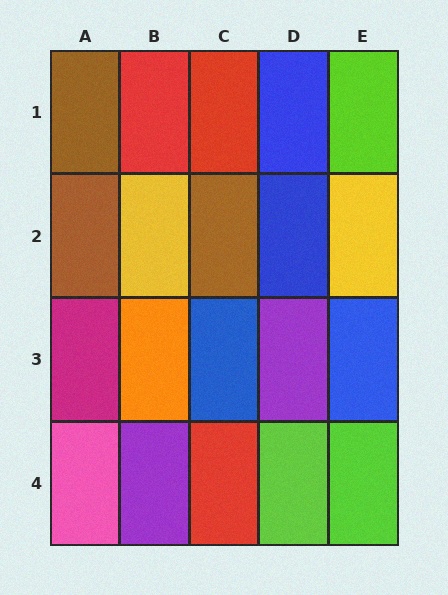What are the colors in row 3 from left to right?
Magenta, orange, blue, purple, blue.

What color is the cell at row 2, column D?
Blue.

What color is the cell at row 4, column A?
Pink.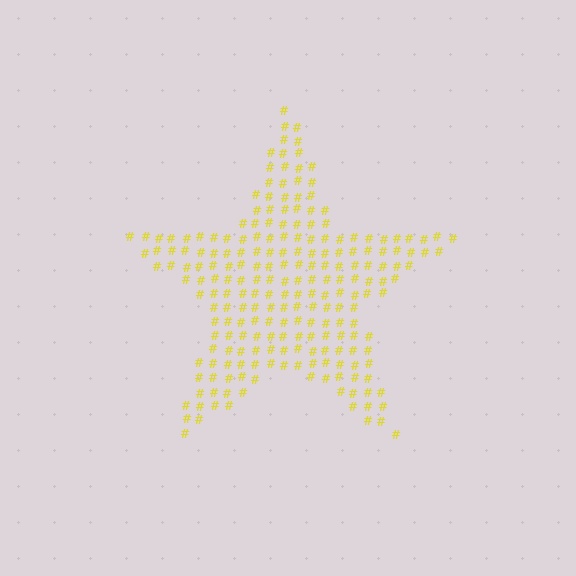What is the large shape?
The large shape is a star.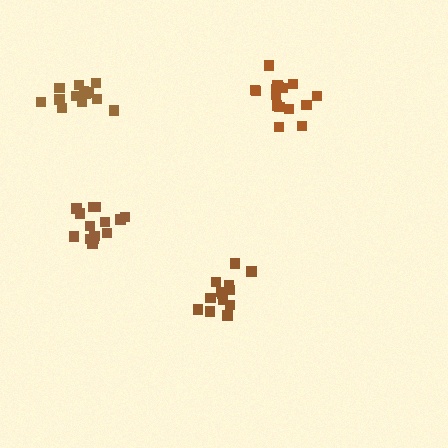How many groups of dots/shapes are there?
There are 4 groups.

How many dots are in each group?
Group 1: 13 dots, Group 2: 14 dots, Group 3: 13 dots, Group 4: 16 dots (56 total).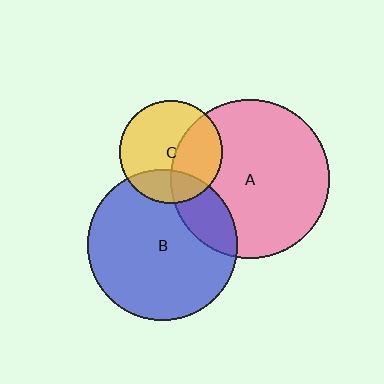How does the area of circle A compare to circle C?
Approximately 2.4 times.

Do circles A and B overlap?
Yes.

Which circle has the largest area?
Circle A (pink).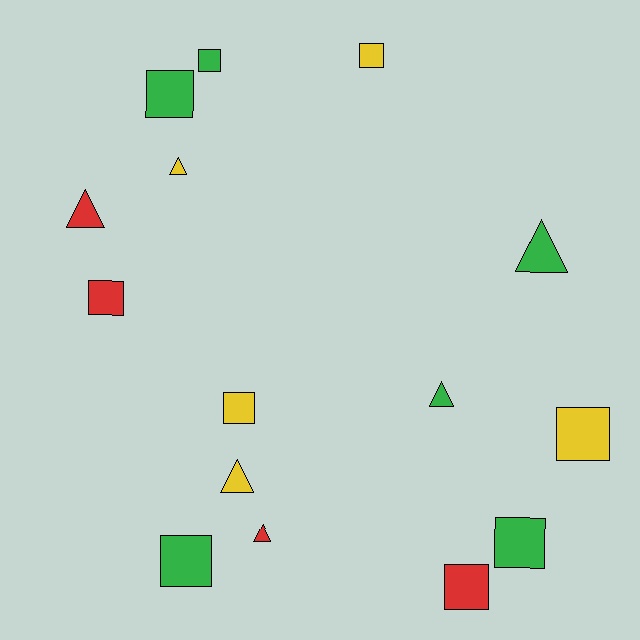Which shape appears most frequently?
Square, with 9 objects.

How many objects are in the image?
There are 15 objects.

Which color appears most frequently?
Green, with 6 objects.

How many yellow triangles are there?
There are 2 yellow triangles.